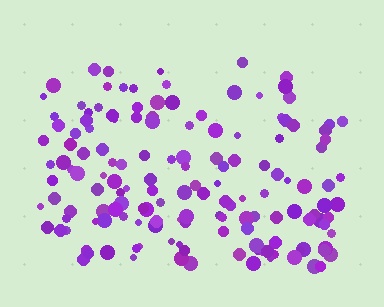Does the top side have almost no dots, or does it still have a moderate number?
Still a moderate number, just noticeably fewer than the bottom.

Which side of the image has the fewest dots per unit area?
The top.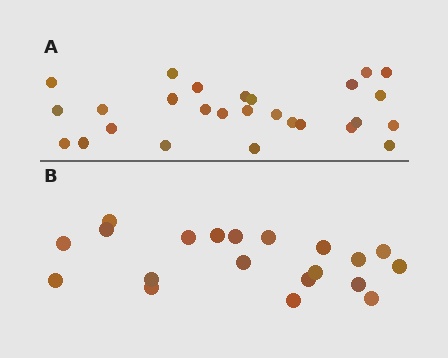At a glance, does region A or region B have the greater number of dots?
Region A (the top region) has more dots.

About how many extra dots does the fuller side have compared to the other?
Region A has roughly 8 or so more dots than region B.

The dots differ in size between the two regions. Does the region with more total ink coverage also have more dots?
No. Region B has more total ink coverage because its dots are larger, but region A actually contains more individual dots. Total area can be misleading — the number of items is what matters here.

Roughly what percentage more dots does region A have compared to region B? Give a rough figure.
About 35% more.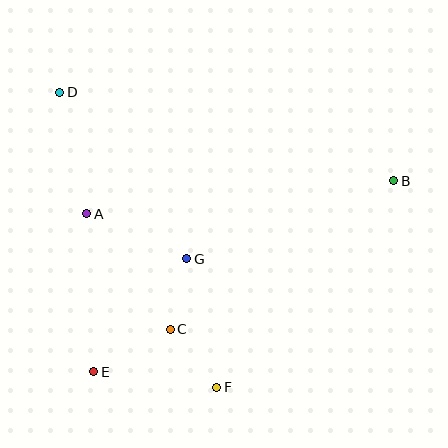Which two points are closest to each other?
Points C and G are closest to each other.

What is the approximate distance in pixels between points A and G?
The distance between A and G is approximately 109 pixels.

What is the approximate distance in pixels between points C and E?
The distance between C and E is approximately 87 pixels.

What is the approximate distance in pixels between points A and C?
The distance between A and C is approximately 143 pixels.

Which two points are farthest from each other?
Points B and E are farthest from each other.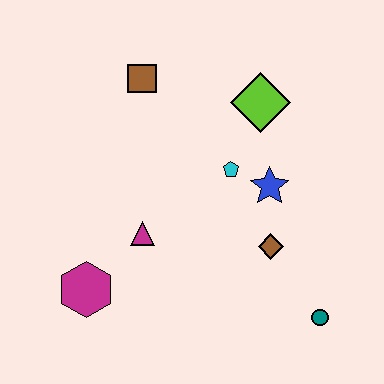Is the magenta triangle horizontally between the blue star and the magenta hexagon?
Yes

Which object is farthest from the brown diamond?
The brown square is farthest from the brown diamond.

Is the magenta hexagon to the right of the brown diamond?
No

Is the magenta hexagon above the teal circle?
Yes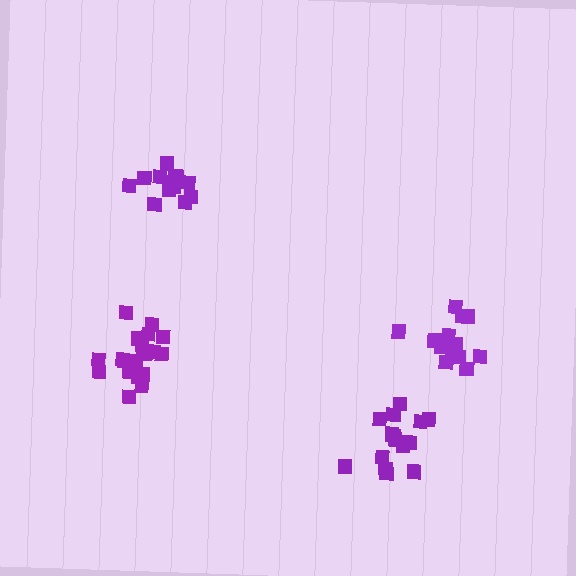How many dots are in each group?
Group 1: 14 dots, Group 2: 20 dots, Group 3: 15 dots, Group 4: 17 dots (66 total).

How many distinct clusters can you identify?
There are 4 distinct clusters.